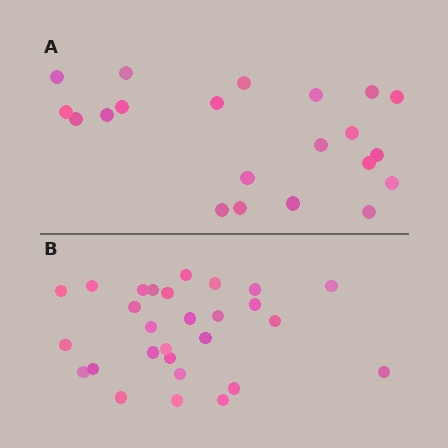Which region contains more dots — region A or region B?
Region B (the bottom region) has more dots.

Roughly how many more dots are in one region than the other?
Region B has roughly 8 or so more dots than region A.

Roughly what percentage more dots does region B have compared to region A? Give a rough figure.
About 35% more.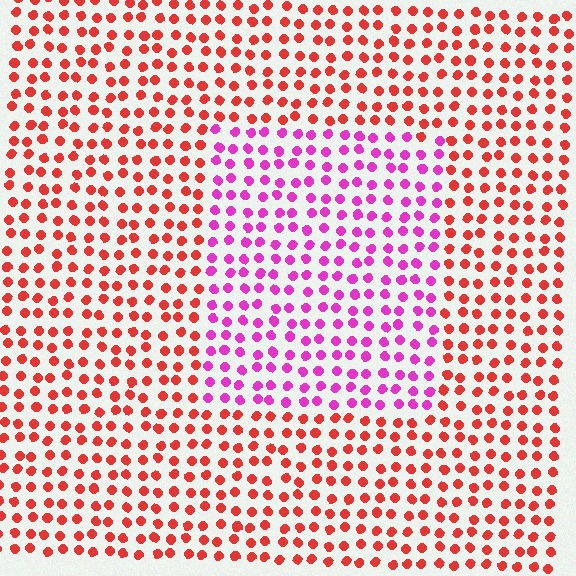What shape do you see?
I see a rectangle.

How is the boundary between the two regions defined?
The boundary is defined purely by a slight shift in hue (about 52 degrees). Spacing, size, and orientation are identical on both sides.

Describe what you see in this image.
The image is filled with small red elements in a uniform arrangement. A rectangle-shaped region is visible where the elements are tinted to a slightly different hue, forming a subtle color boundary.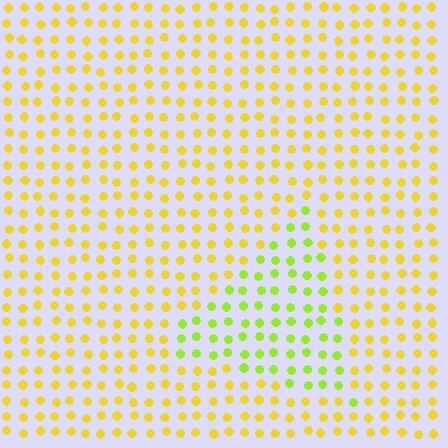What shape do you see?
I see a triangle.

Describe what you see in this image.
The image is filled with small yellow elements in a uniform arrangement. A triangle-shaped region is visible where the elements are tinted to a slightly different hue, forming a subtle color boundary.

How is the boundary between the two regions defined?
The boundary is defined purely by a slight shift in hue (about 37 degrees). Spacing, size, and orientation are identical on both sides.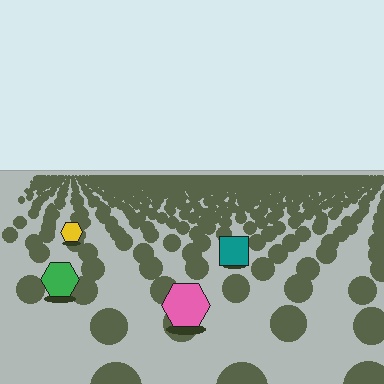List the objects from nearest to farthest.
From nearest to farthest: the pink hexagon, the green hexagon, the teal square, the yellow hexagon.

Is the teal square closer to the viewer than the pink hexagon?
No. The pink hexagon is closer — you can tell from the texture gradient: the ground texture is coarser near it.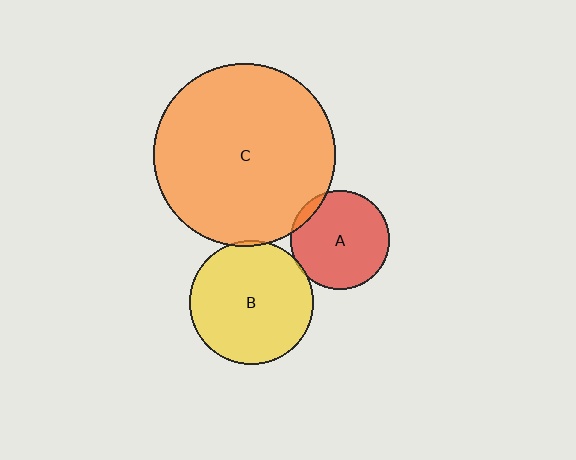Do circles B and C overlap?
Yes.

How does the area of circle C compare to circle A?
Approximately 3.4 times.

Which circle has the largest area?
Circle C (orange).